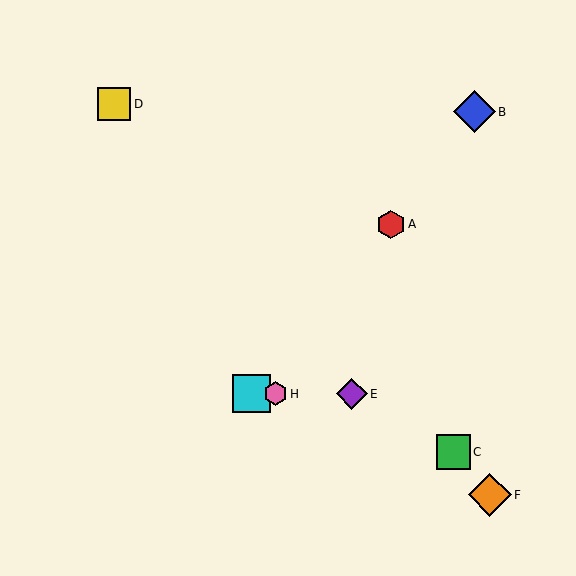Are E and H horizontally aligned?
Yes, both are at y≈394.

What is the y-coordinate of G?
Object G is at y≈394.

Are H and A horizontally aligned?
No, H is at y≈394 and A is at y≈224.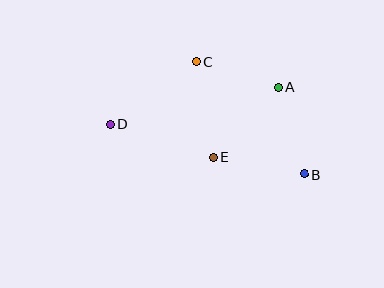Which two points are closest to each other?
Points A and C are closest to each other.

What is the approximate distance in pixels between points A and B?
The distance between A and B is approximately 90 pixels.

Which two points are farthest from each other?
Points B and D are farthest from each other.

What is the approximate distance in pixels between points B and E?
The distance between B and E is approximately 93 pixels.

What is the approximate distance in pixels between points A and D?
The distance between A and D is approximately 172 pixels.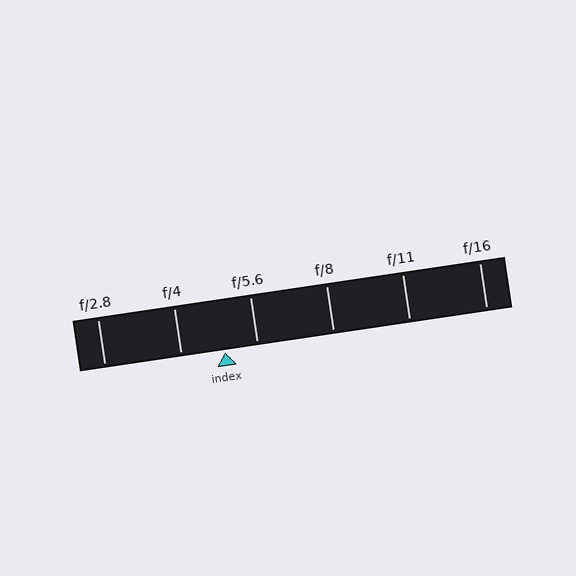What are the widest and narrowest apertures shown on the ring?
The widest aperture shown is f/2.8 and the narrowest is f/16.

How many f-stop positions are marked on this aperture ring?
There are 6 f-stop positions marked.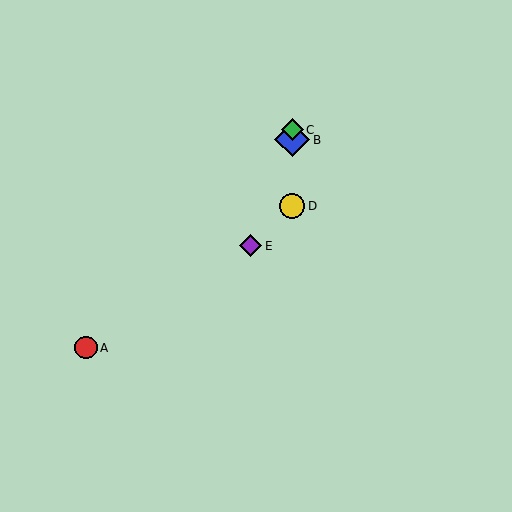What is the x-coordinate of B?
Object B is at x≈292.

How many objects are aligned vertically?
3 objects (B, C, D) are aligned vertically.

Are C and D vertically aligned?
Yes, both are at x≈292.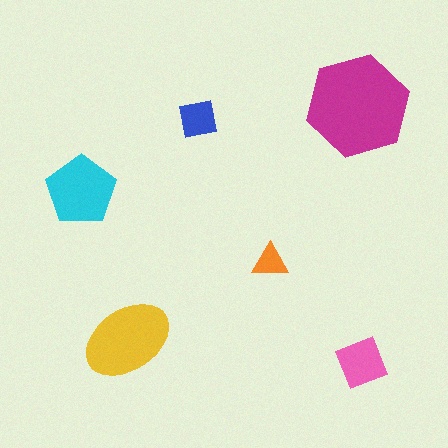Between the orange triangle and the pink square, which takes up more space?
The pink square.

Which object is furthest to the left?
The cyan pentagon is leftmost.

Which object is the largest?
The magenta hexagon.